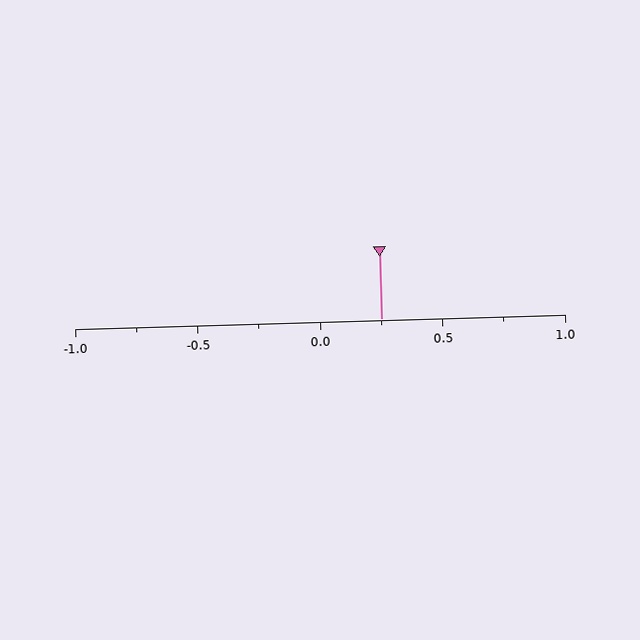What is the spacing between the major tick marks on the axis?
The major ticks are spaced 0.5 apart.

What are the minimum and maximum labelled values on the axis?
The axis runs from -1.0 to 1.0.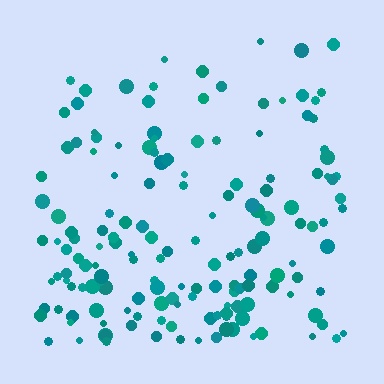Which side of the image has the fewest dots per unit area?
The top.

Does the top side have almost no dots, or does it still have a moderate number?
Still a moderate number, just noticeably fewer than the bottom.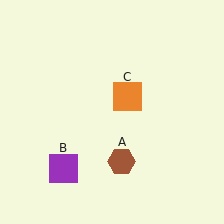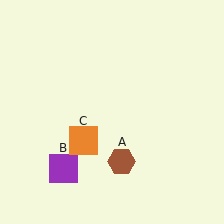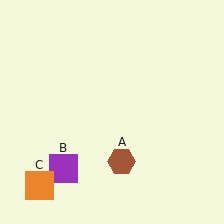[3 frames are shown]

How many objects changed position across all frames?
1 object changed position: orange square (object C).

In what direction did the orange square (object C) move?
The orange square (object C) moved down and to the left.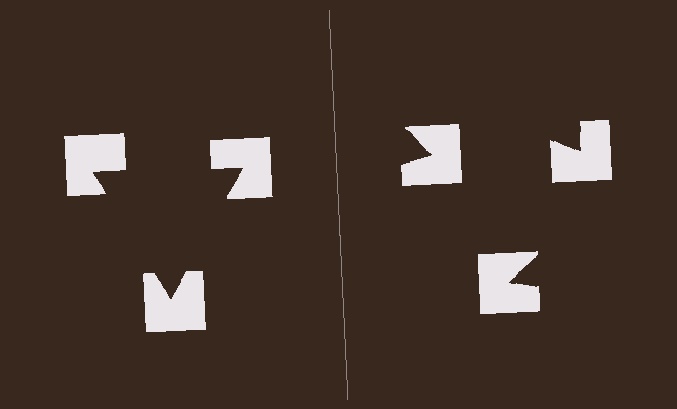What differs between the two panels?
The notched squares are positioned identically on both sides; only the wedge orientations differ. On the left they align to a triangle; on the right they are misaligned.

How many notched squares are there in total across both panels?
6 — 3 on each side.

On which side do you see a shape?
An illusory triangle appears on the left side. On the right side the wedge cuts are rotated, so no coherent shape forms.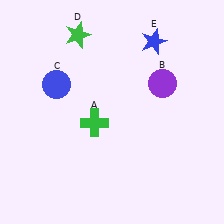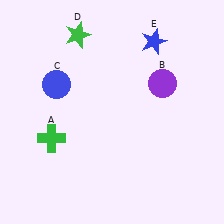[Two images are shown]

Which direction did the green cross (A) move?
The green cross (A) moved left.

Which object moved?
The green cross (A) moved left.